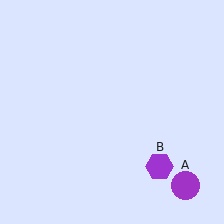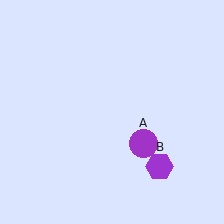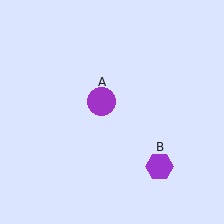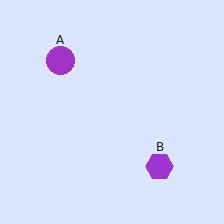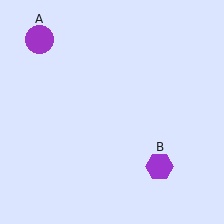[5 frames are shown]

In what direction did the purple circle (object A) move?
The purple circle (object A) moved up and to the left.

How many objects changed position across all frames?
1 object changed position: purple circle (object A).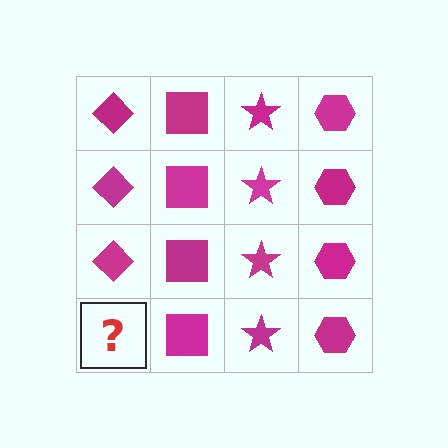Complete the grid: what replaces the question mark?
The question mark should be replaced with a magenta diamond.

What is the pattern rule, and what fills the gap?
The rule is that each column has a consistent shape. The gap should be filled with a magenta diamond.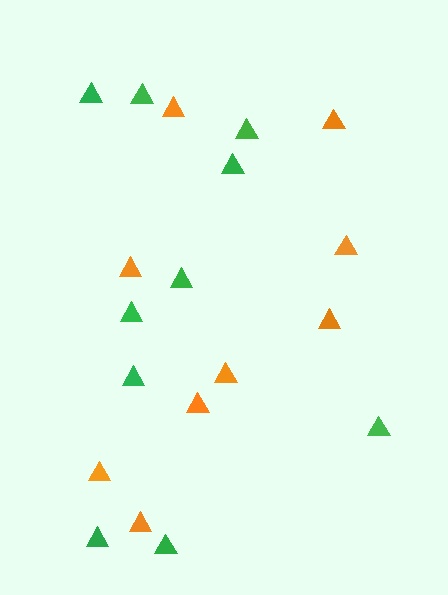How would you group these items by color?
There are 2 groups: one group of green triangles (10) and one group of orange triangles (9).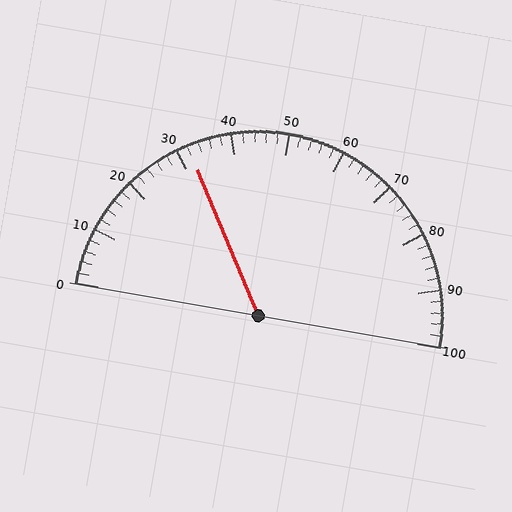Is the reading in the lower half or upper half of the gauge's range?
The reading is in the lower half of the range (0 to 100).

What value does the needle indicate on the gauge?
The needle indicates approximately 32.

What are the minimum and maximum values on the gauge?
The gauge ranges from 0 to 100.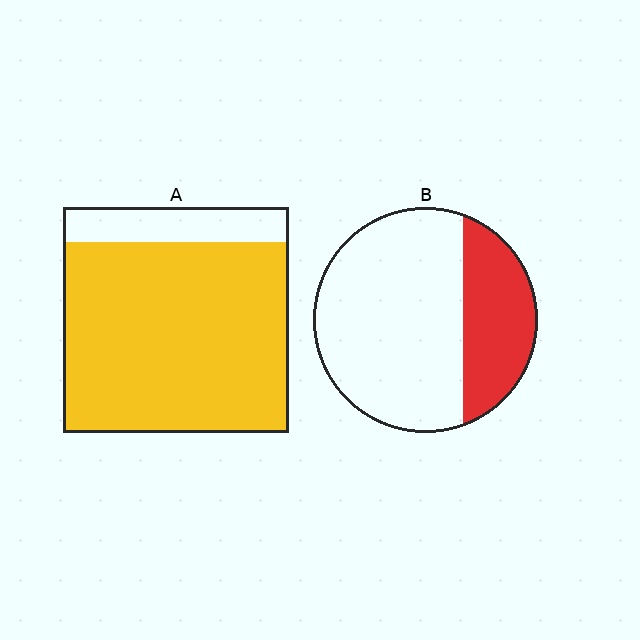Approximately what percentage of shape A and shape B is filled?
A is approximately 85% and B is approximately 30%.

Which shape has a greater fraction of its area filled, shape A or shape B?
Shape A.